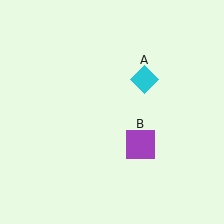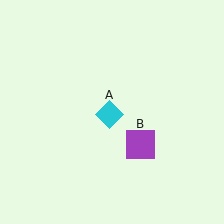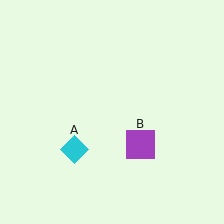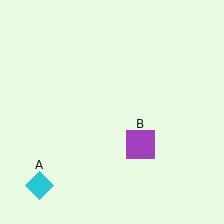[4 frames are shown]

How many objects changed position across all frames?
1 object changed position: cyan diamond (object A).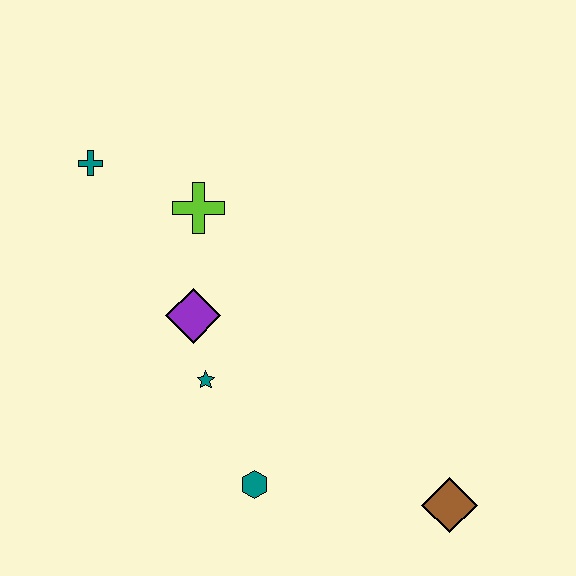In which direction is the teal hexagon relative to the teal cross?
The teal hexagon is below the teal cross.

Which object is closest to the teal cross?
The lime cross is closest to the teal cross.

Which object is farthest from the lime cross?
The brown diamond is farthest from the lime cross.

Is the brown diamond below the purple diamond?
Yes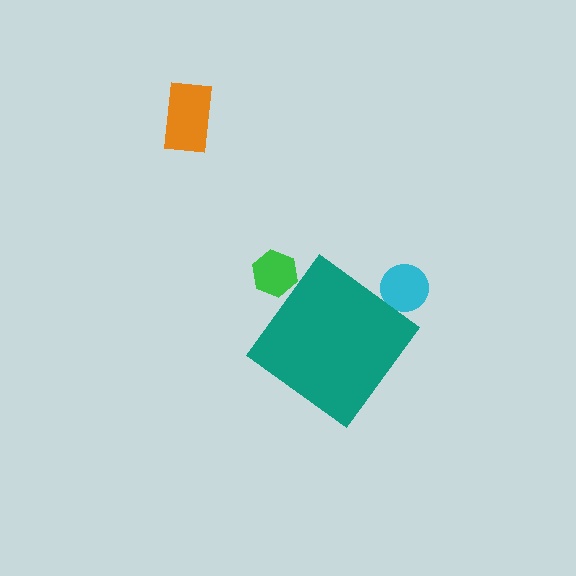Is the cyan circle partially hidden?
Yes, the cyan circle is partially hidden behind the teal diamond.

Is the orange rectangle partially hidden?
No, the orange rectangle is fully visible.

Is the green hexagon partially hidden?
Yes, the green hexagon is partially hidden behind the teal diamond.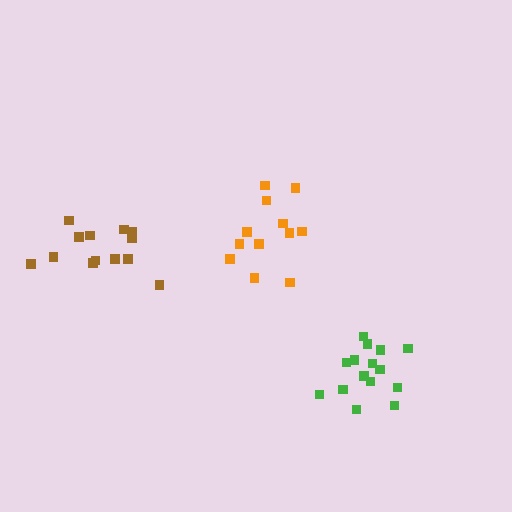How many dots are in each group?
Group 1: 12 dots, Group 2: 15 dots, Group 3: 13 dots (40 total).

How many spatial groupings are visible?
There are 3 spatial groupings.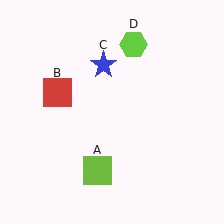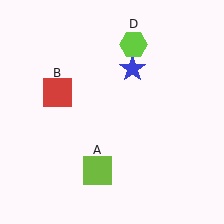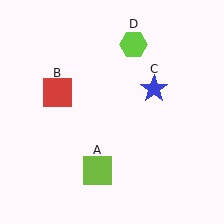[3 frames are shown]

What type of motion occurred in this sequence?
The blue star (object C) rotated clockwise around the center of the scene.